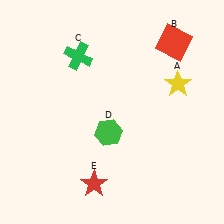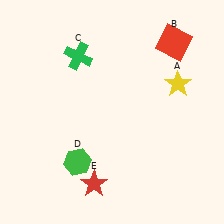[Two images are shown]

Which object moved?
The green hexagon (D) moved left.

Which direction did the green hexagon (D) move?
The green hexagon (D) moved left.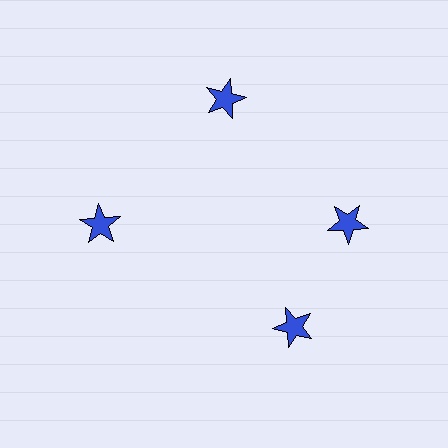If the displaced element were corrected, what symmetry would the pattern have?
It would have 4-fold rotational symmetry — the pattern would map onto itself every 90 degrees.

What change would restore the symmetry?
The symmetry would be restored by rotating it back into even spacing with its neighbors so that all 4 stars sit at equal angles and equal distance from the center.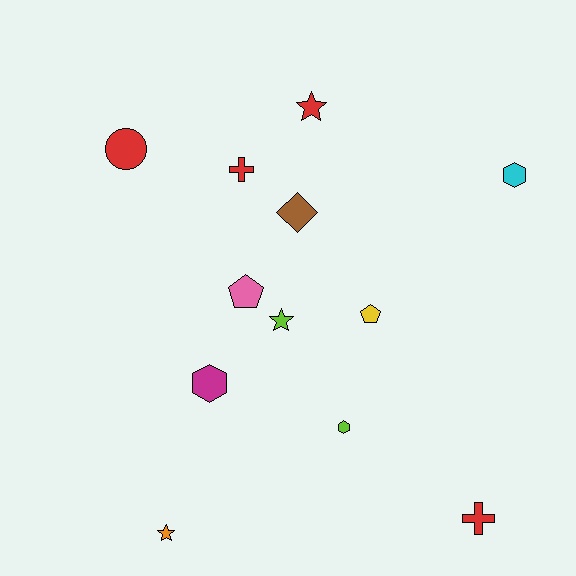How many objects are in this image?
There are 12 objects.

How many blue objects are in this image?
There are no blue objects.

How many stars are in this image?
There are 3 stars.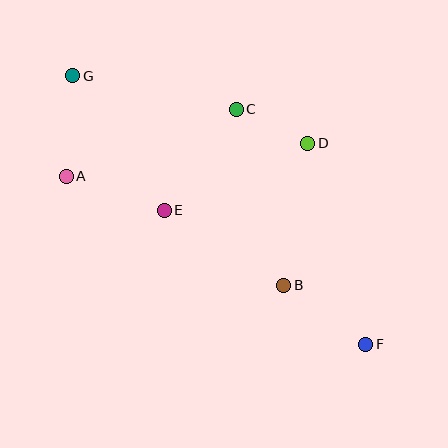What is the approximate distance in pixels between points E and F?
The distance between E and F is approximately 242 pixels.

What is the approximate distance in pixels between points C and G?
The distance between C and G is approximately 167 pixels.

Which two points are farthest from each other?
Points F and G are farthest from each other.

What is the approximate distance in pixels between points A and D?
The distance between A and D is approximately 244 pixels.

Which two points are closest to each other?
Points C and D are closest to each other.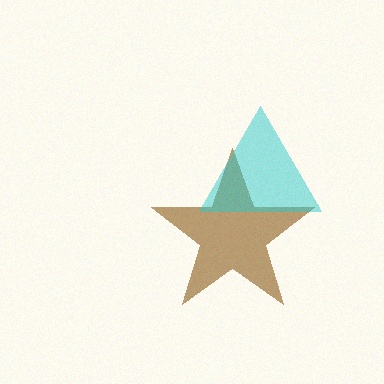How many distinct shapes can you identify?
There are 2 distinct shapes: a brown star, a cyan triangle.